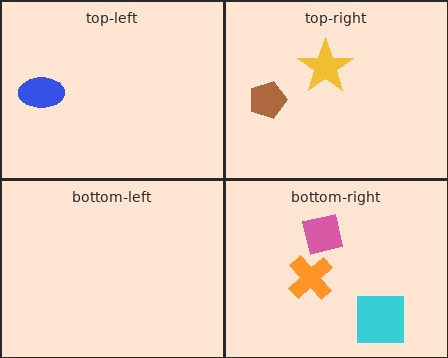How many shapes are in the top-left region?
1.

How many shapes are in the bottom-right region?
3.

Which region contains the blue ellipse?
The top-left region.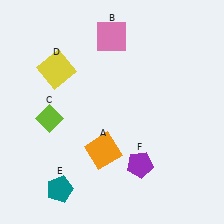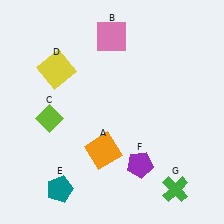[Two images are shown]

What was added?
A green cross (G) was added in Image 2.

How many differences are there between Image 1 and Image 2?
There is 1 difference between the two images.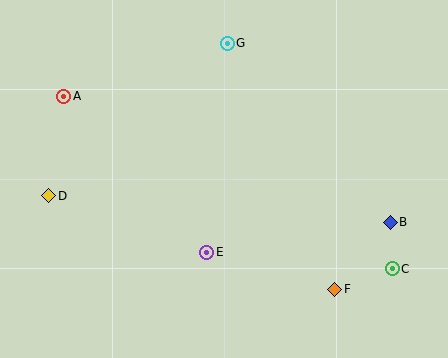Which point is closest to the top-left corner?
Point A is closest to the top-left corner.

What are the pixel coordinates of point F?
Point F is at (335, 289).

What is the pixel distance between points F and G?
The distance between F and G is 269 pixels.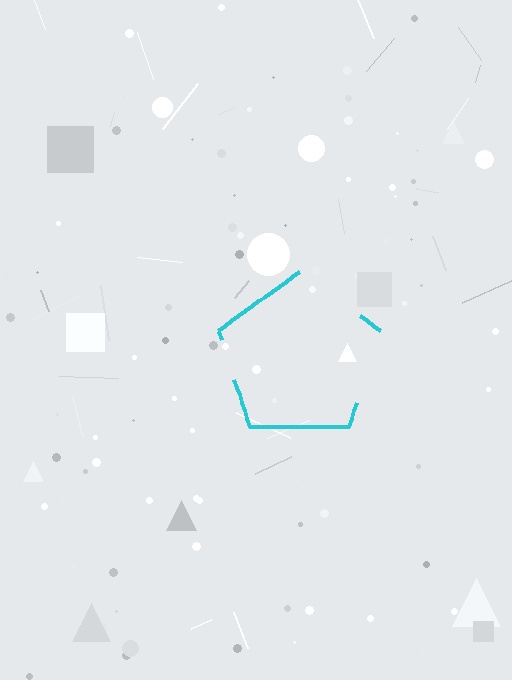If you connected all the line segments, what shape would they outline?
They would outline a pentagon.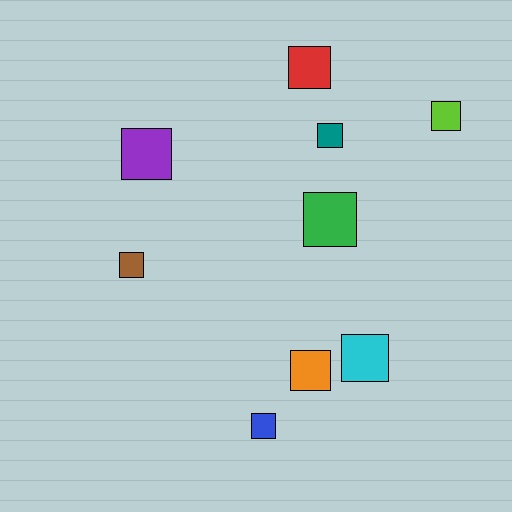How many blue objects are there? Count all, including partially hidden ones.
There is 1 blue object.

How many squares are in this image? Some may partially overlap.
There are 9 squares.